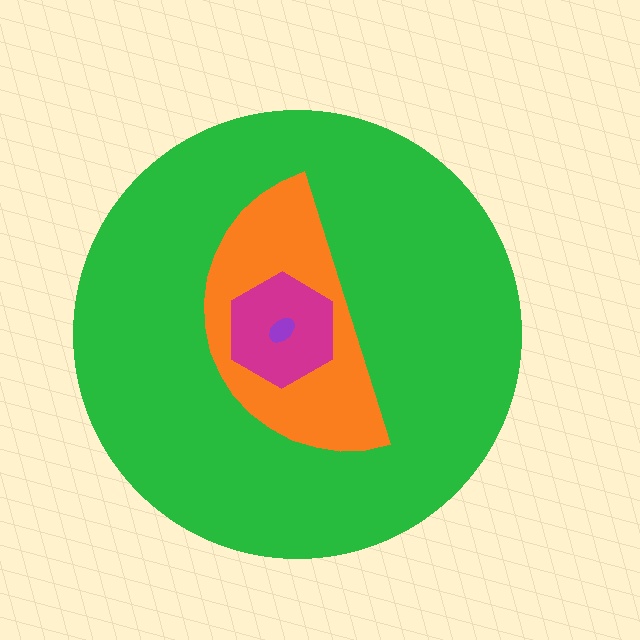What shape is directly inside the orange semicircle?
The magenta hexagon.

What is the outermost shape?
The green circle.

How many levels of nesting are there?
4.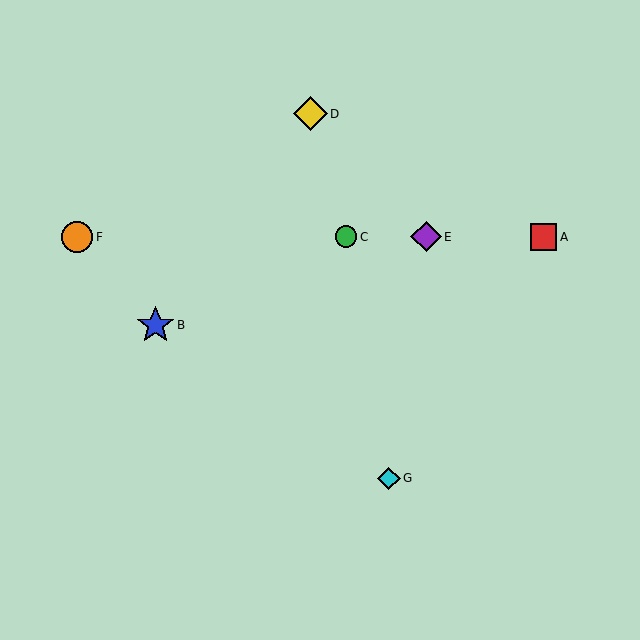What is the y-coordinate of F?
Object F is at y≈237.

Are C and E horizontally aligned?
Yes, both are at y≈237.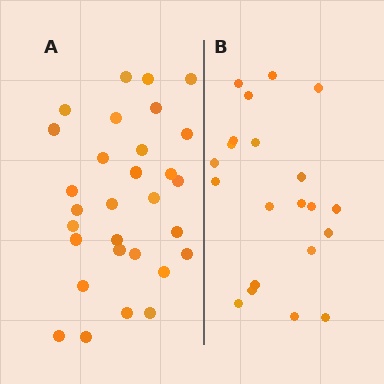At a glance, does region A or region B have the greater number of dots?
Region A (the left region) has more dots.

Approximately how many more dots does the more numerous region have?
Region A has roughly 8 or so more dots than region B.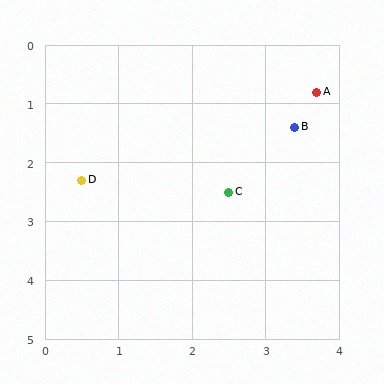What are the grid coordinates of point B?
Point B is at approximately (3.4, 1.4).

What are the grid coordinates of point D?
Point D is at approximately (0.5, 2.3).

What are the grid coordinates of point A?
Point A is at approximately (3.7, 0.8).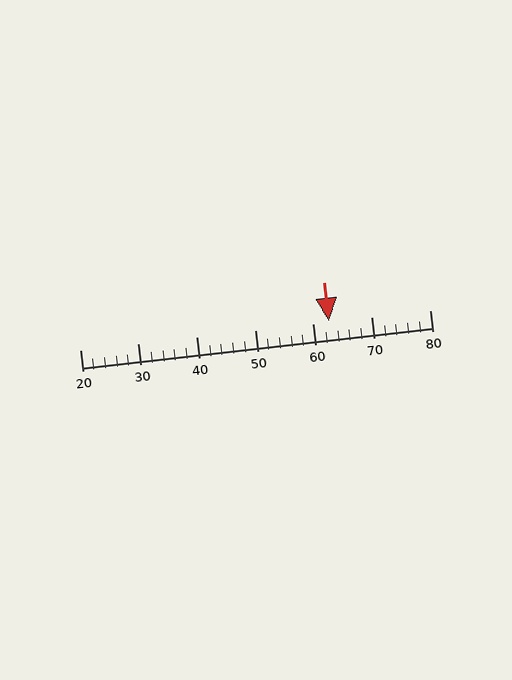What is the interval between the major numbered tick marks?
The major tick marks are spaced 10 units apart.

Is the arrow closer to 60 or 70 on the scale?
The arrow is closer to 60.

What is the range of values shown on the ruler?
The ruler shows values from 20 to 80.